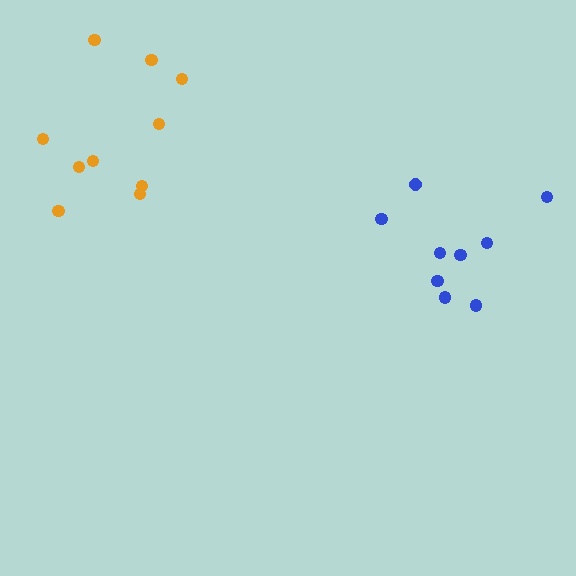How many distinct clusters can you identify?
There are 2 distinct clusters.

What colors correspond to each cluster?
The clusters are colored: blue, orange.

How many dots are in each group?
Group 1: 9 dots, Group 2: 10 dots (19 total).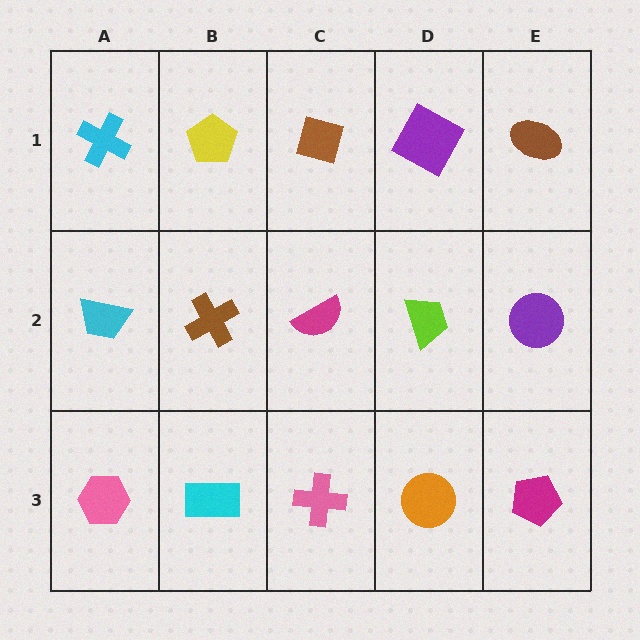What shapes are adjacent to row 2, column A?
A cyan cross (row 1, column A), a pink hexagon (row 3, column A), a brown cross (row 2, column B).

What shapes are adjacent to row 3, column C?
A magenta semicircle (row 2, column C), a cyan rectangle (row 3, column B), an orange circle (row 3, column D).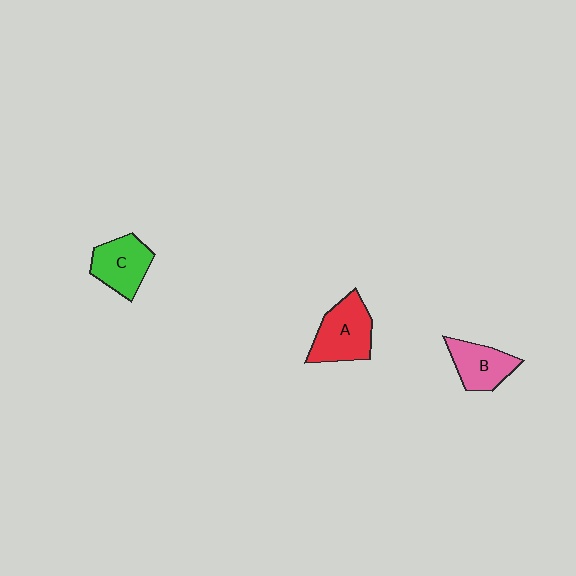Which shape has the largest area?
Shape A (red).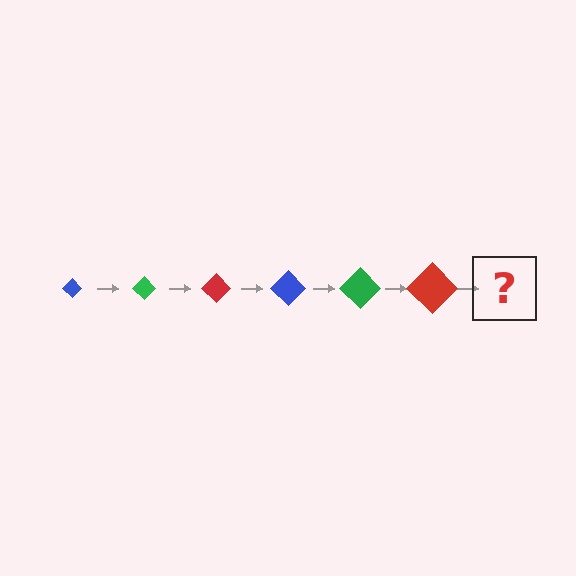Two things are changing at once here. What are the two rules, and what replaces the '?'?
The two rules are that the diamond grows larger each step and the color cycles through blue, green, and red. The '?' should be a blue diamond, larger than the previous one.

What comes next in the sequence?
The next element should be a blue diamond, larger than the previous one.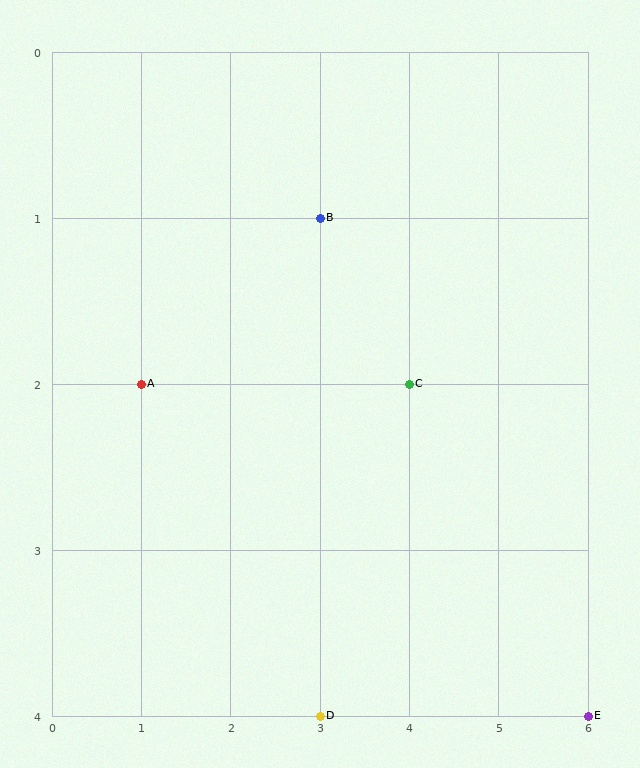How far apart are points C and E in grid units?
Points C and E are 2 columns and 2 rows apart (about 2.8 grid units diagonally).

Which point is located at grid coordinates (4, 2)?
Point C is at (4, 2).